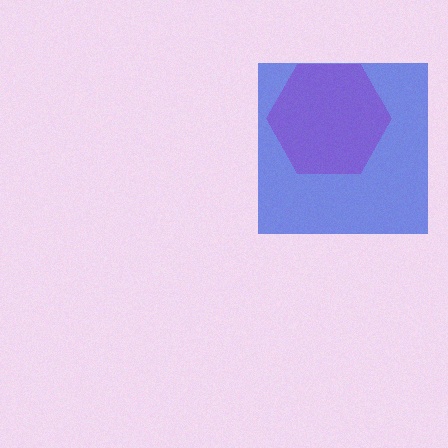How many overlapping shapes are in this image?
There are 2 overlapping shapes in the image.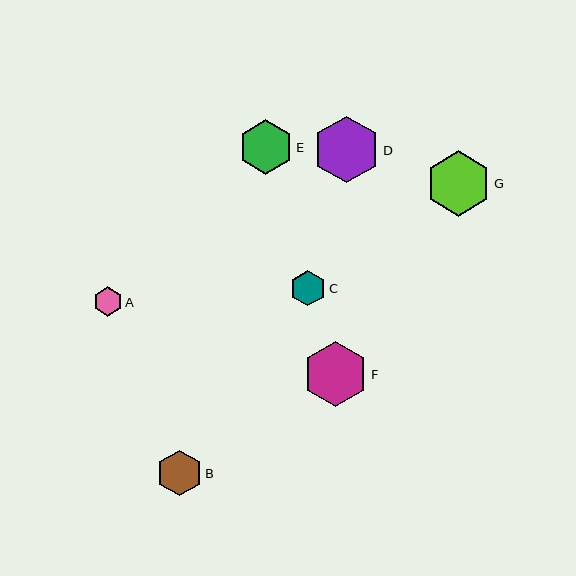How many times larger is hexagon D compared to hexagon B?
Hexagon D is approximately 1.4 times the size of hexagon B.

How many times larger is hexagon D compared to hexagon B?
Hexagon D is approximately 1.4 times the size of hexagon B.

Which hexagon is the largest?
Hexagon D is the largest with a size of approximately 66 pixels.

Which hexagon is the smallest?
Hexagon A is the smallest with a size of approximately 29 pixels.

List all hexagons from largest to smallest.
From largest to smallest: D, G, F, E, B, C, A.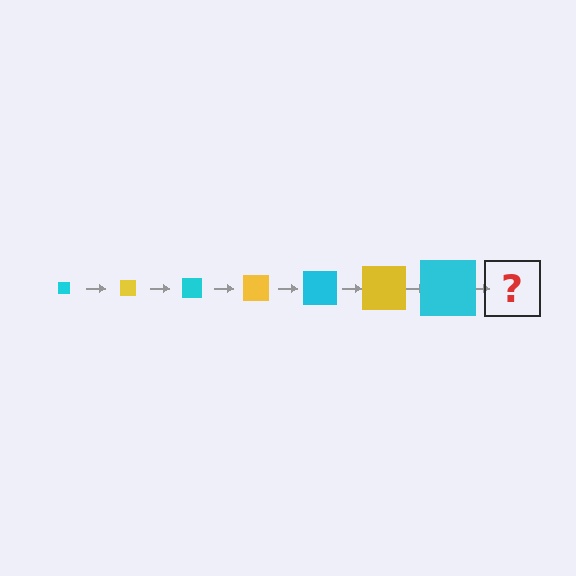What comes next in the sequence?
The next element should be a yellow square, larger than the previous one.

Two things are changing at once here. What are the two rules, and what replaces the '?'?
The two rules are that the square grows larger each step and the color cycles through cyan and yellow. The '?' should be a yellow square, larger than the previous one.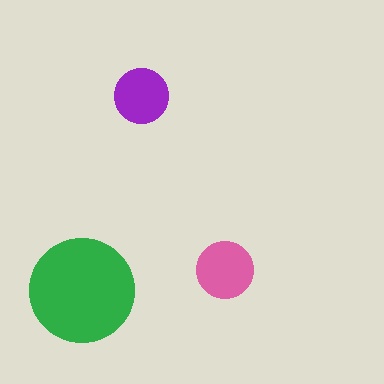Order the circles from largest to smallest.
the green one, the pink one, the purple one.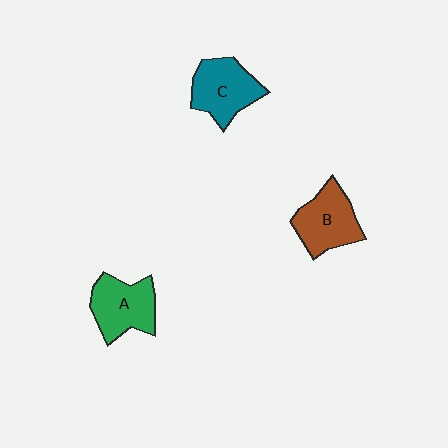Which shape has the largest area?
Shape C (teal).